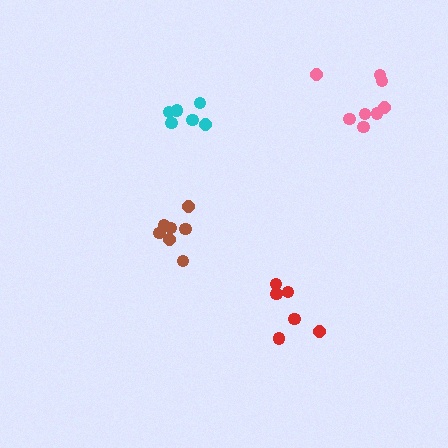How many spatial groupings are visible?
There are 4 spatial groupings.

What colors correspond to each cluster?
The clusters are colored: brown, pink, red, cyan.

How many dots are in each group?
Group 1: 7 dots, Group 2: 8 dots, Group 3: 6 dots, Group 4: 7 dots (28 total).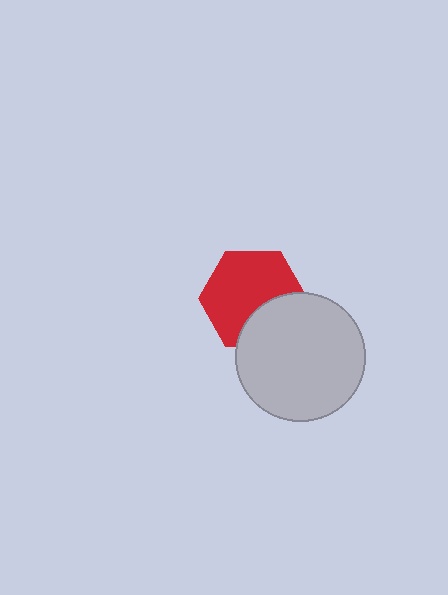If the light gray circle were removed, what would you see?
You would see the complete red hexagon.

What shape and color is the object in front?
The object in front is a light gray circle.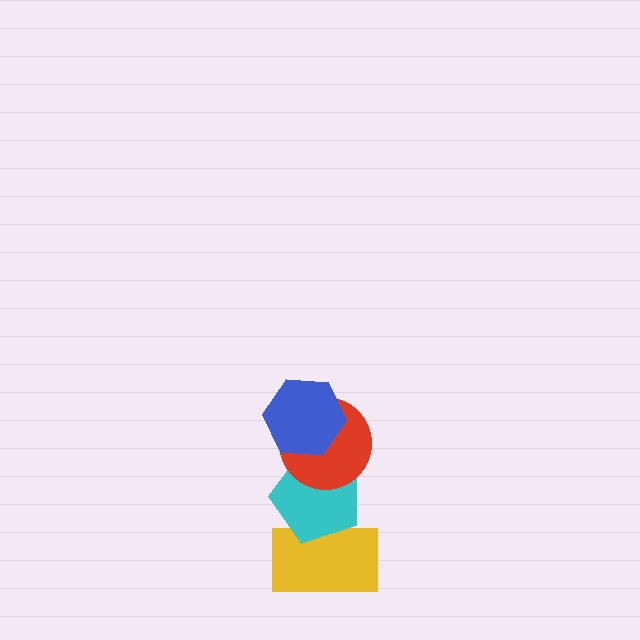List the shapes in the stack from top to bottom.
From top to bottom: the blue hexagon, the red circle, the cyan pentagon, the yellow rectangle.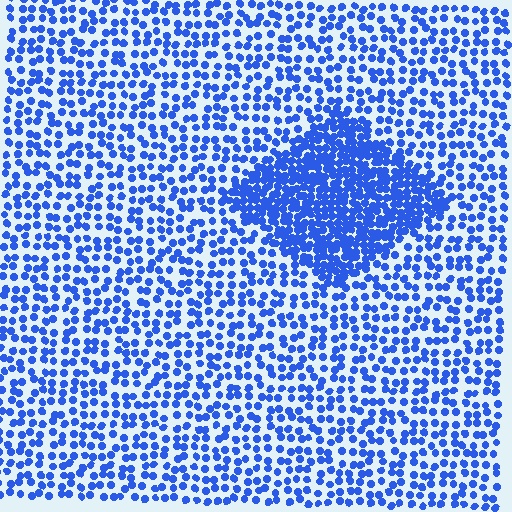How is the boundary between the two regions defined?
The boundary is defined by a change in element density (approximately 2.3x ratio). All elements are the same color, size, and shape.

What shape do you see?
I see a diamond.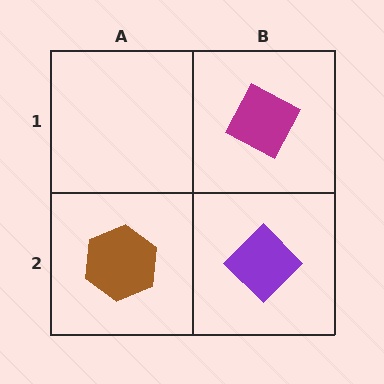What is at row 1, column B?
A magenta diamond.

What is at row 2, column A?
A brown hexagon.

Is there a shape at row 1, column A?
No, that cell is empty.